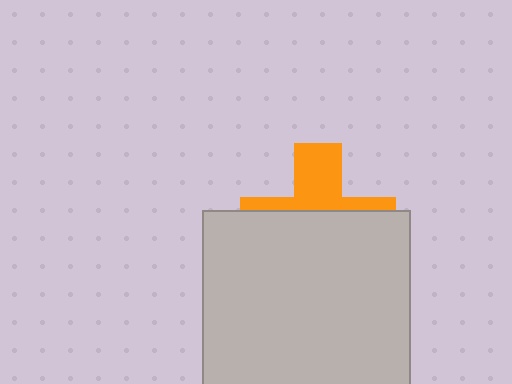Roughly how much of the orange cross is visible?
A small part of it is visible (roughly 35%).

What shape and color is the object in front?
The object in front is a light gray square.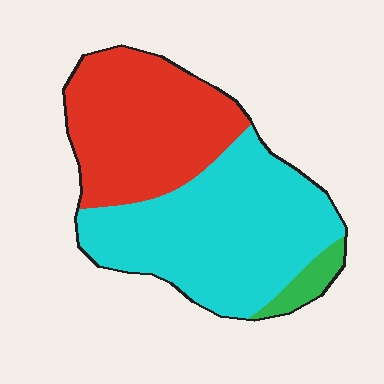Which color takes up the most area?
Cyan, at roughly 55%.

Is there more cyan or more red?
Cyan.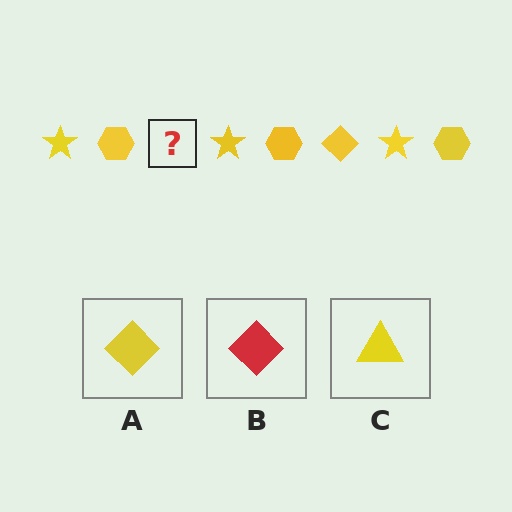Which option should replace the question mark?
Option A.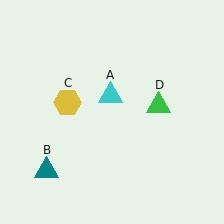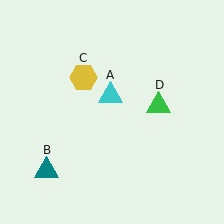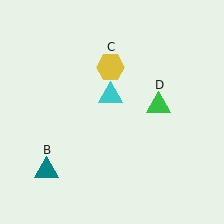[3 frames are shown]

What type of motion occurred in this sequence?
The yellow hexagon (object C) rotated clockwise around the center of the scene.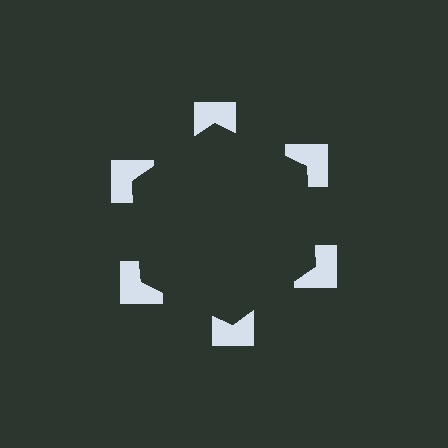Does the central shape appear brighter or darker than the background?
It typically appears slightly darker than the background, even though no actual brightness change is drawn.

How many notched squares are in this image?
There are 6 — one at each vertex of the illusory hexagon.